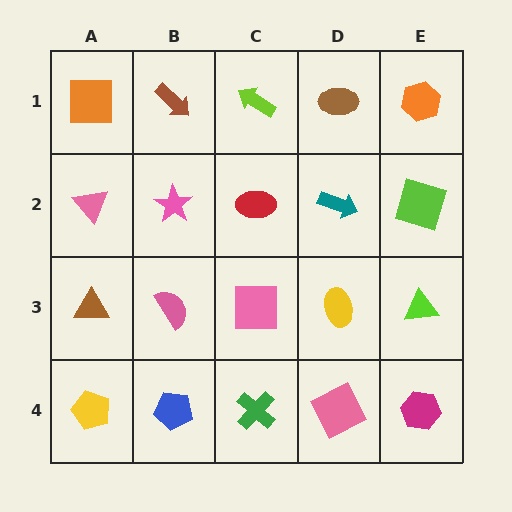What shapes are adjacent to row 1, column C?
A red ellipse (row 2, column C), a brown arrow (row 1, column B), a brown ellipse (row 1, column D).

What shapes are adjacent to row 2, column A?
An orange square (row 1, column A), a brown triangle (row 3, column A), a pink star (row 2, column B).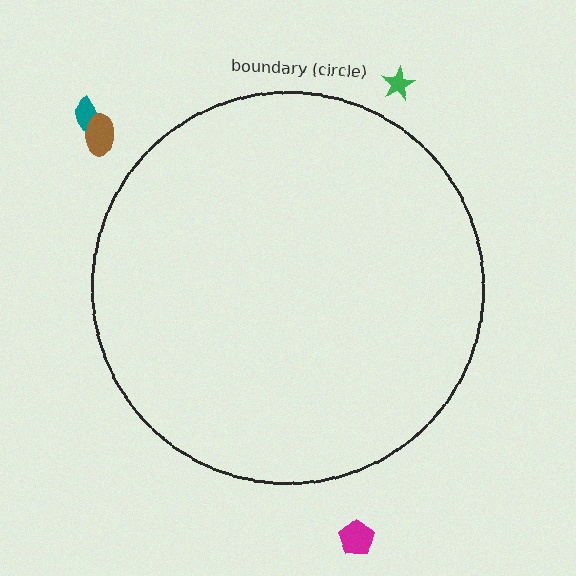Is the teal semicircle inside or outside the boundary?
Outside.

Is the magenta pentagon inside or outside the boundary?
Outside.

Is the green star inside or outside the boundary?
Outside.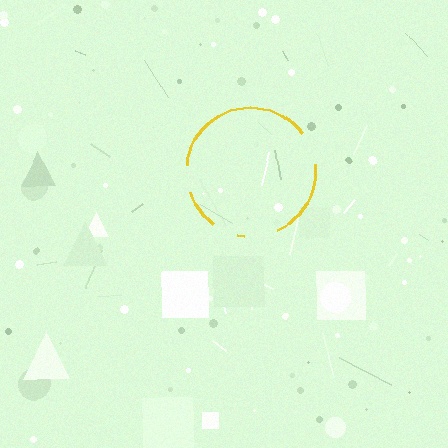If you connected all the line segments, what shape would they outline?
They would outline a circle.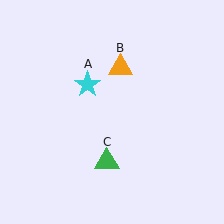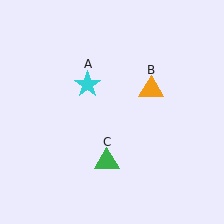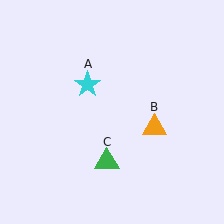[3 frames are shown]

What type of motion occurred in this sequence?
The orange triangle (object B) rotated clockwise around the center of the scene.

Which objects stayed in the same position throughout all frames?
Cyan star (object A) and green triangle (object C) remained stationary.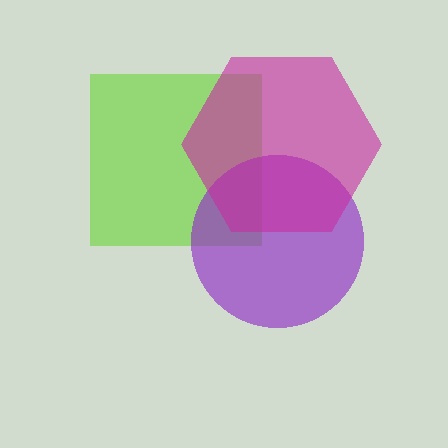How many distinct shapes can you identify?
There are 3 distinct shapes: a lime square, a purple circle, a magenta hexagon.